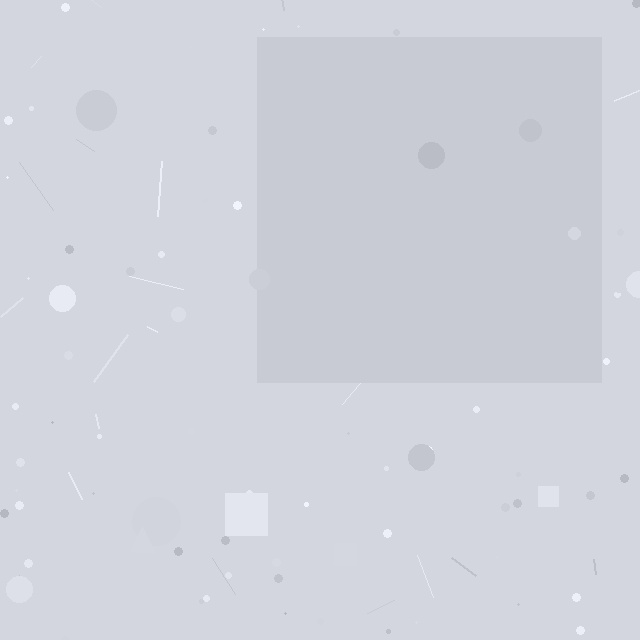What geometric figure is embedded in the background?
A square is embedded in the background.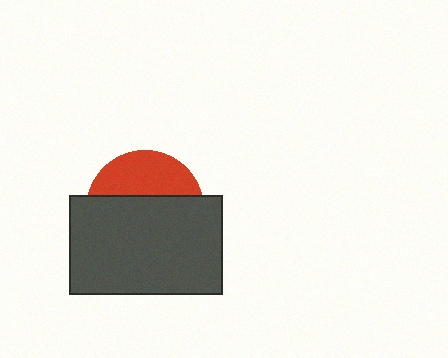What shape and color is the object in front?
The object in front is a dark gray rectangle.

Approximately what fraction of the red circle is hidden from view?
Roughly 64% of the red circle is hidden behind the dark gray rectangle.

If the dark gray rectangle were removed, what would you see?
You would see the complete red circle.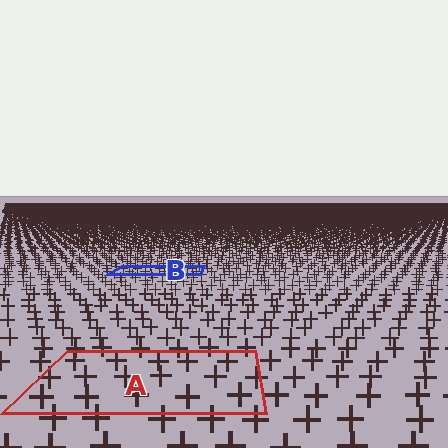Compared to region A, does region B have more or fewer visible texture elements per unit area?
Region B has more texture elements per unit area — they are packed more densely because it is farther away.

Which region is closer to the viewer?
Region A is closer. The texture elements there are larger and more spread out.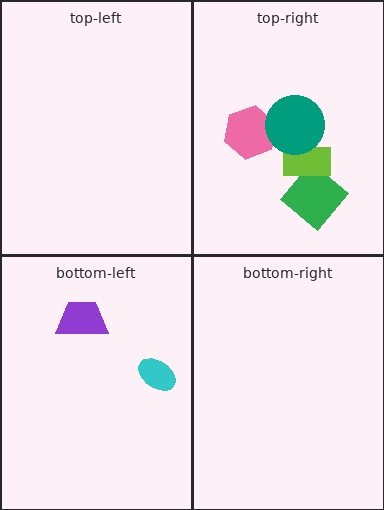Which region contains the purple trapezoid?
The bottom-left region.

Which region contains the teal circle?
The top-right region.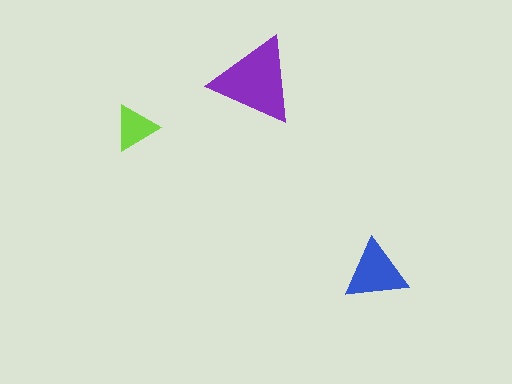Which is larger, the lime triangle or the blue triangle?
The blue one.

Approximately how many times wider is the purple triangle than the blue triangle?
About 1.5 times wider.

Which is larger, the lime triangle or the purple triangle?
The purple one.